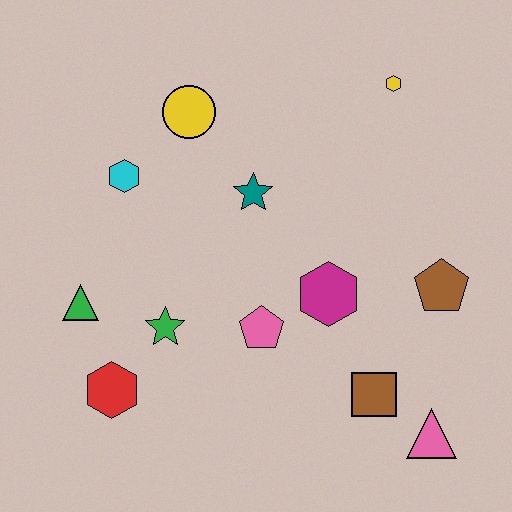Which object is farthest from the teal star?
The pink triangle is farthest from the teal star.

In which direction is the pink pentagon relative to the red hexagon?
The pink pentagon is to the right of the red hexagon.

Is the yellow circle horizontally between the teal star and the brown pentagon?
No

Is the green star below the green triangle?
Yes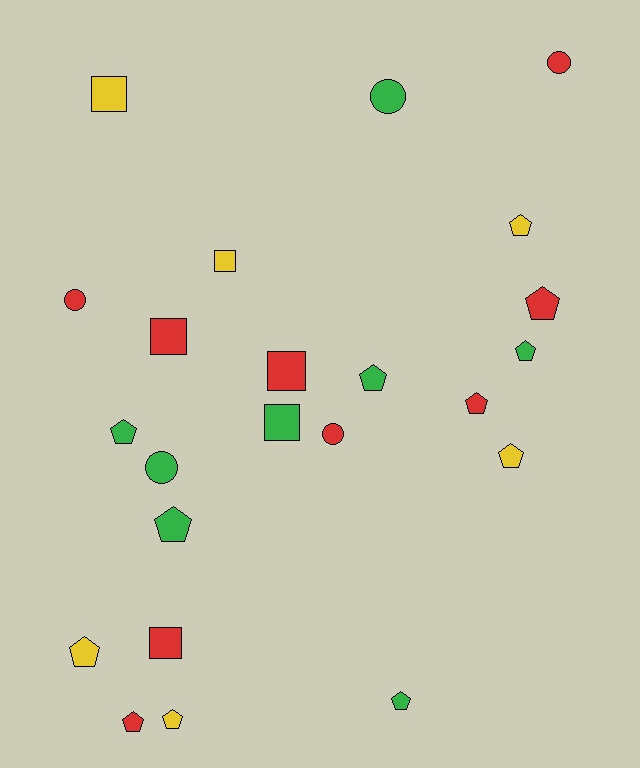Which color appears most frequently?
Red, with 9 objects.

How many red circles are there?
There are 3 red circles.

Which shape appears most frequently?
Pentagon, with 12 objects.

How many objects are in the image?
There are 23 objects.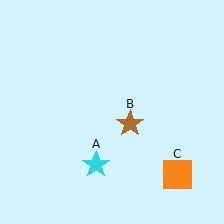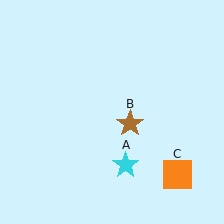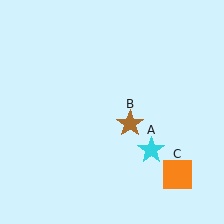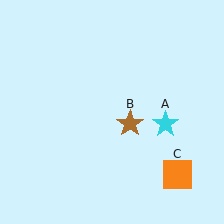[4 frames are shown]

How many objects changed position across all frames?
1 object changed position: cyan star (object A).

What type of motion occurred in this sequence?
The cyan star (object A) rotated counterclockwise around the center of the scene.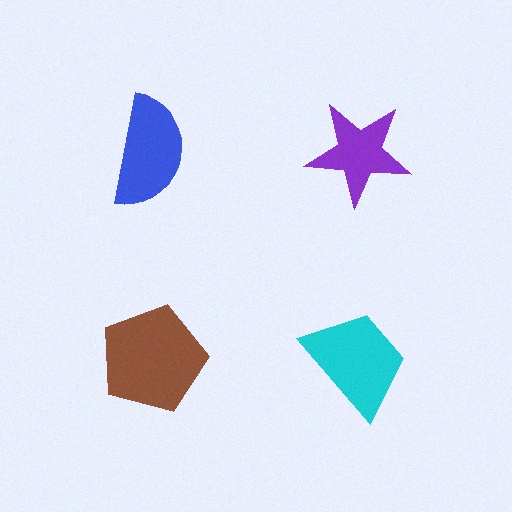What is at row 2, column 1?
A brown pentagon.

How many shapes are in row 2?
2 shapes.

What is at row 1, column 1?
A blue semicircle.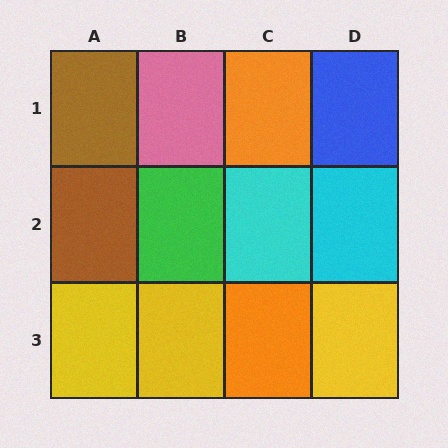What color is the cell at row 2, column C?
Cyan.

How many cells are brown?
2 cells are brown.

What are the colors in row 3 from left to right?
Yellow, yellow, orange, yellow.